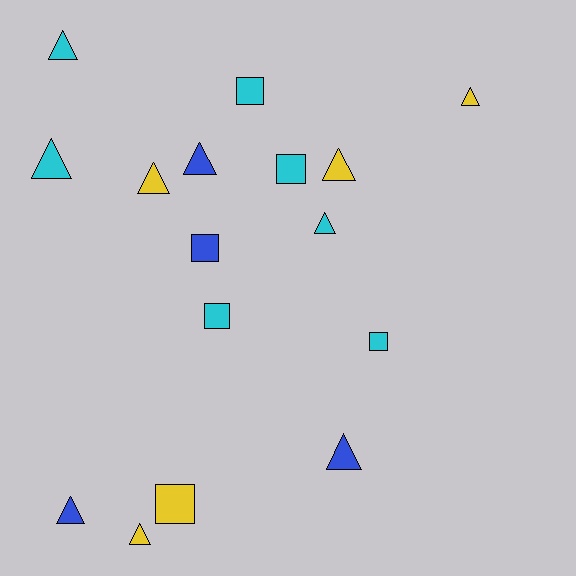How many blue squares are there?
There is 1 blue square.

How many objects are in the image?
There are 16 objects.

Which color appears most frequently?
Cyan, with 7 objects.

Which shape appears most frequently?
Triangle, with 10 objects.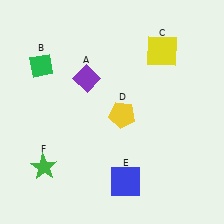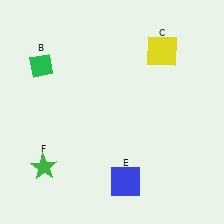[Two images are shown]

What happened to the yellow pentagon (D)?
The yellow pentagon (D) was removed in Image 2. It was in the bottom-right area of Image 1.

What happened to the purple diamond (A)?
The purple diamond (A) was removed in Image 2. It was in the top-left area of Image 1.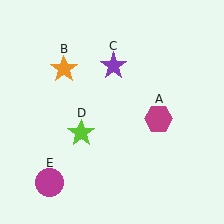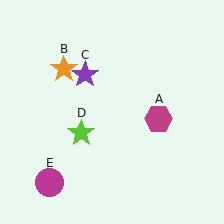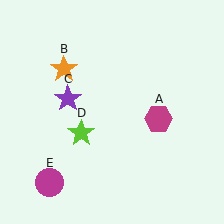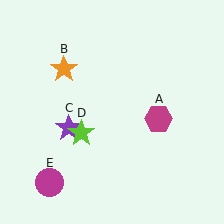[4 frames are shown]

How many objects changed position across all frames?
1 object changed position: purple star (object C).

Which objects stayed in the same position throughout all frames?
Magenta hexagon (object A) and orange star (object B) and lime star (object D) and magenta circle (object E) remained stationary.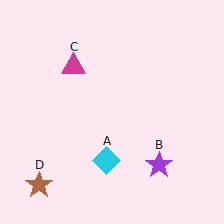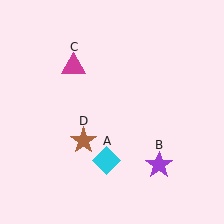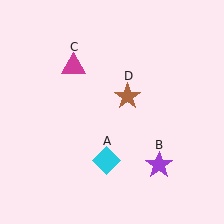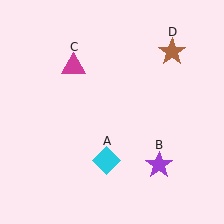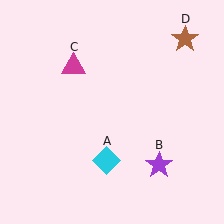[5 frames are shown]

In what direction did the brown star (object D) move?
The brown star (object D) moved up and to the right.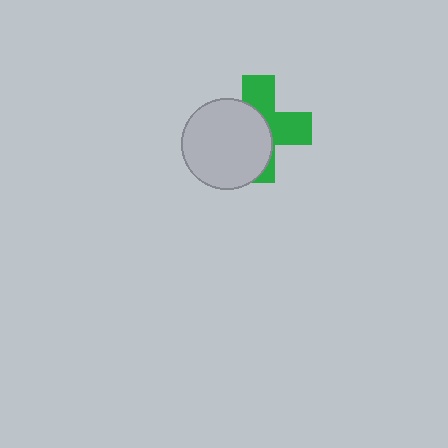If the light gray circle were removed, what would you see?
You would see the complete green cross.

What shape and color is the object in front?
The object in front is a light gray circle.